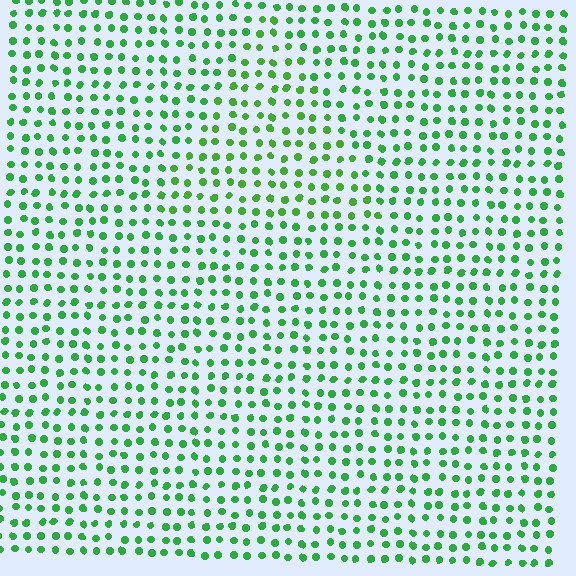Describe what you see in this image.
The image is filled with small green elements in a uniform arrangement. A triangle-shaped region is visible where the elements are tinted to a slightly different hue, forming a subtle color boundary.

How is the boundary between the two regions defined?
The boundary is defined purely by a slight shift in hue (about 17 degrees). Spacing, size, and orientation are identical on both sides.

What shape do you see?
I see a triangle.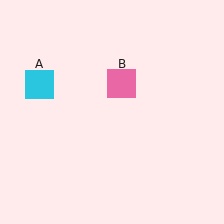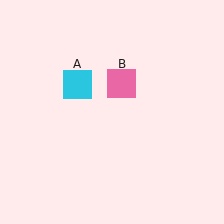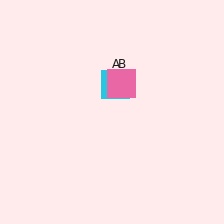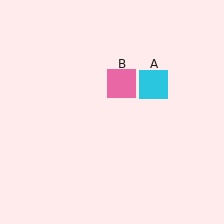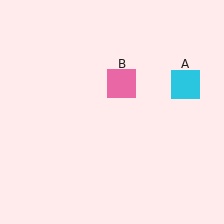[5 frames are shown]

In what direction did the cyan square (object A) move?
The cyan square (object A) moved right.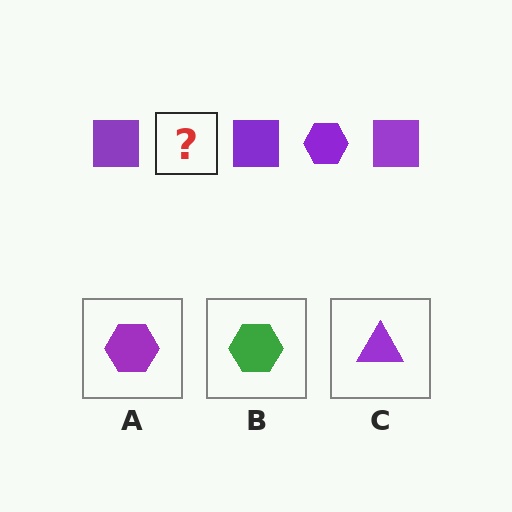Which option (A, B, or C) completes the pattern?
A.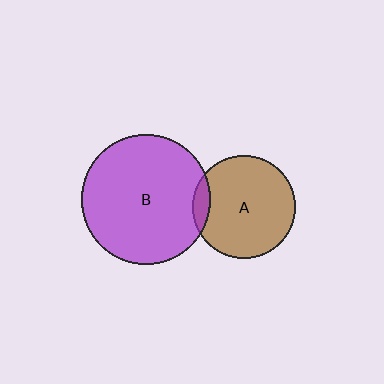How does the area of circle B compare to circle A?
Approximately 1.6 times.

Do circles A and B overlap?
Yes.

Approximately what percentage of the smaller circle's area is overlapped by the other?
Approximately 10%.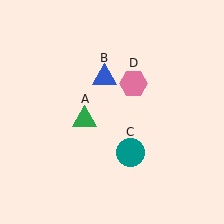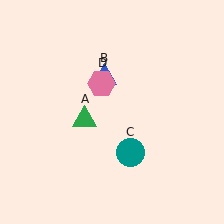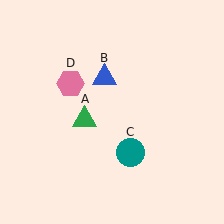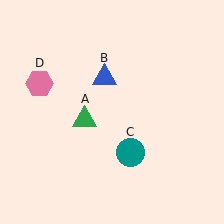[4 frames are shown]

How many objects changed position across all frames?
1 object changed position: pink hexagon (object D).